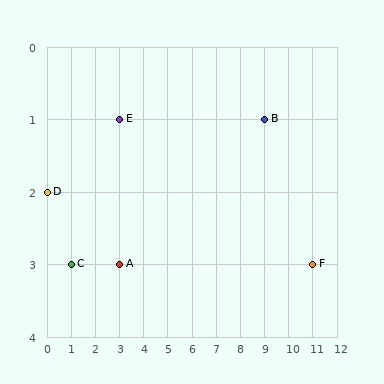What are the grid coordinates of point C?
Point C is at grid coordinates (1, 3).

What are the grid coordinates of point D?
Point D is at grid coordinates (0, 2).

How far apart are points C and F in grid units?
Points C and F are 10 columns apart.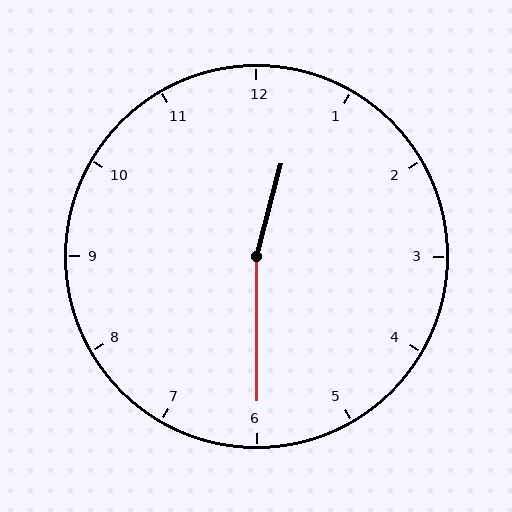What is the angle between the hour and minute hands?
Approximately 165 degrees.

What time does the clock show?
12:30.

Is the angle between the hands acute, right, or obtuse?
It is obtuse.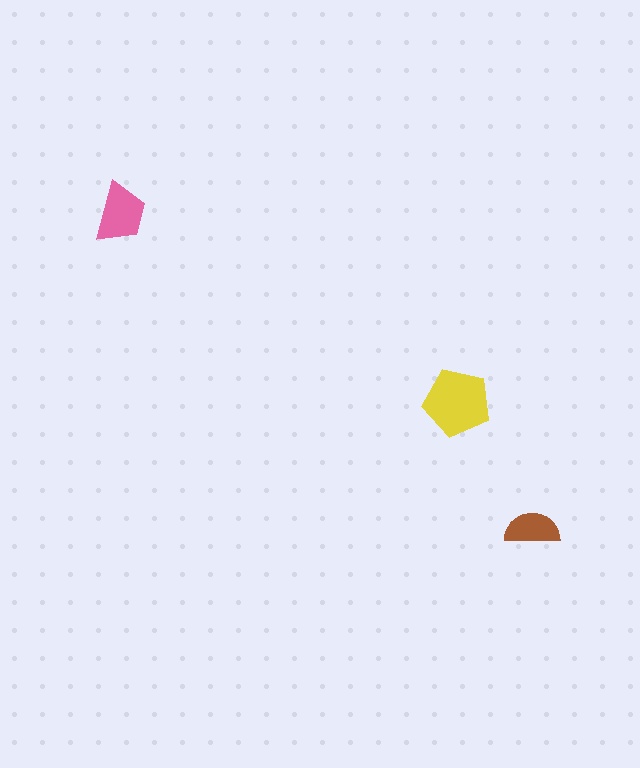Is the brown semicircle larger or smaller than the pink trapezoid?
Smaller.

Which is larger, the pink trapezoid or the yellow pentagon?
The yellow pentagon.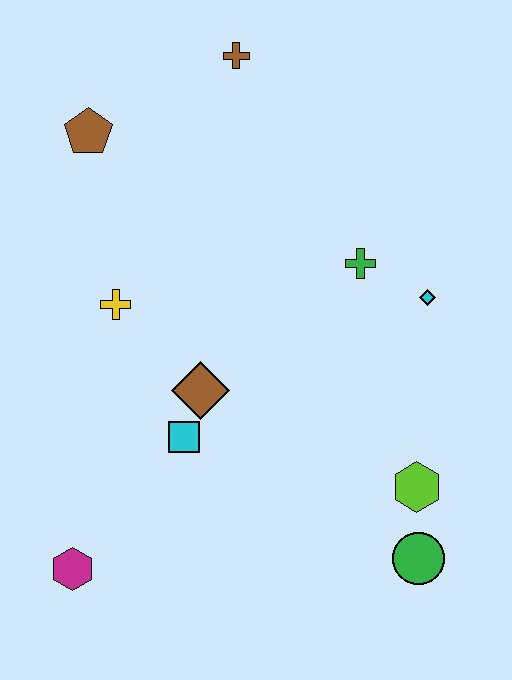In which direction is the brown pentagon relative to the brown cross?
The brown pentagon is to the left of the brown cross.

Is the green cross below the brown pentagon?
Yes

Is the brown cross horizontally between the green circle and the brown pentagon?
Yes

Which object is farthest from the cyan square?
The brown cross is farthest from the cyan square.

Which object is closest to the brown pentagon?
The brown cross is closest to the brown pentagon.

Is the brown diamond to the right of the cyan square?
Yes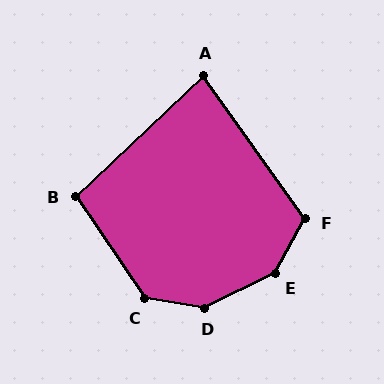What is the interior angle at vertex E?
Approximately 145 degrees (obtuse).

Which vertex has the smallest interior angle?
A, at approximately 82 degrees.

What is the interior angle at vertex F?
Approximately 115 degrees (obtuse).